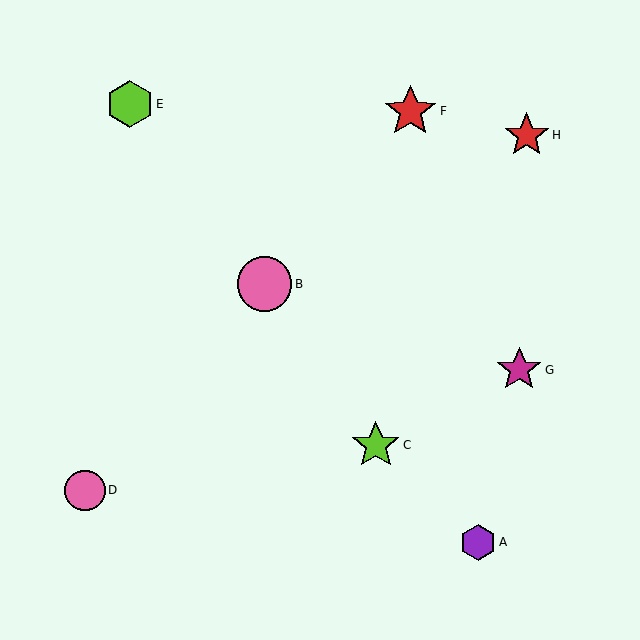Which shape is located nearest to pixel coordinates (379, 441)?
The lime star (labeled C) at (376, 445) is nearest to that location.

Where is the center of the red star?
The center of the red star is at (527, 135).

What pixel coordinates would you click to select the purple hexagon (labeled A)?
Click at (478, 542) to select the purple hexagon A.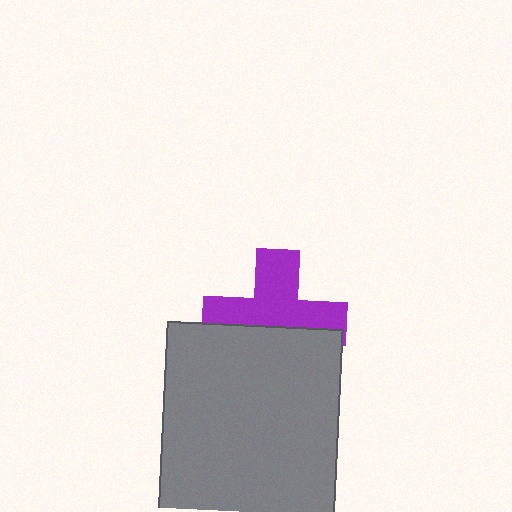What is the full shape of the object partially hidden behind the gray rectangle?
The partially hidden object is a purple cross.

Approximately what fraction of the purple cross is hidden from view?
Roughly 42% of the purple cross is hidden behind the gray rectangle.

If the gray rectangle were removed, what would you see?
You would see the complete purple cross.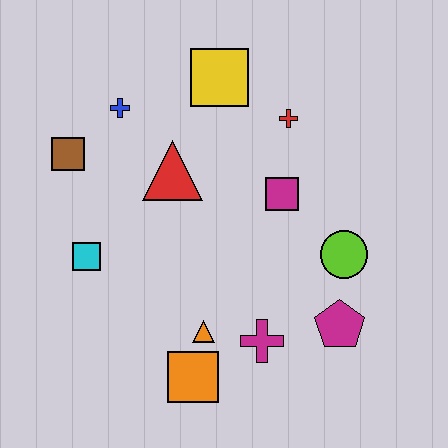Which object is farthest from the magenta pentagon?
The brown square is farthest from the magenta pentagon.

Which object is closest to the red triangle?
The blue cross is closest to the red triangle.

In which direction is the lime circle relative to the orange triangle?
The lime circle is to the right of the orange triangle.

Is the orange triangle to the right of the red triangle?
Yes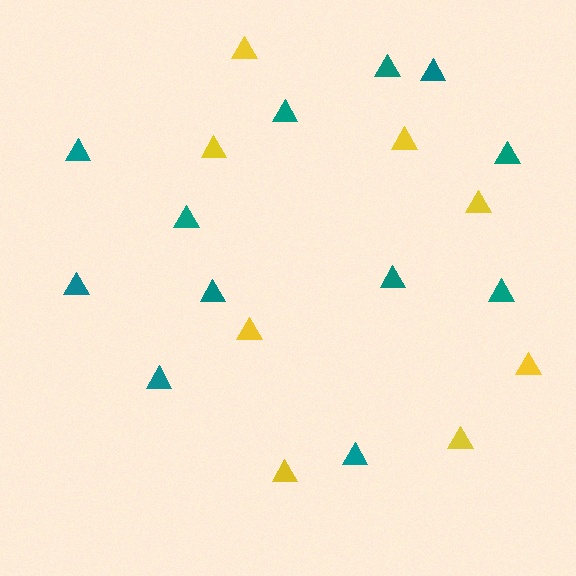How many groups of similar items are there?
There are 2 groups: one group of yellow triangles (8) and one group of teal triangles (12).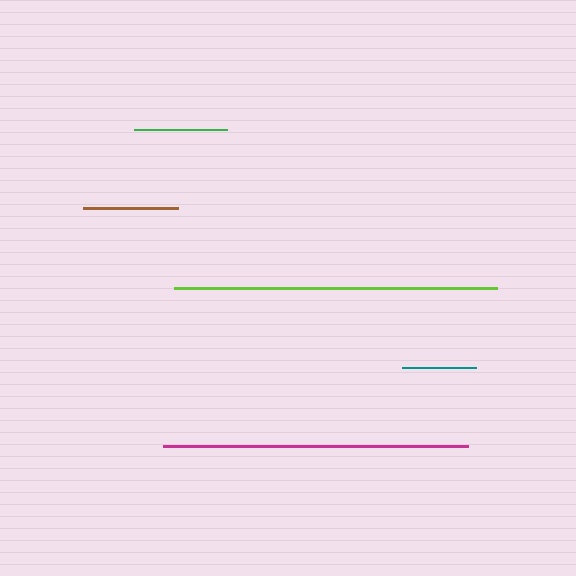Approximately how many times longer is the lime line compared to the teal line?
The lime line is approximately 4.3 times the length of the teal line.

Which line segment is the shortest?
The teal line is the shortest at approximately 74 pixels.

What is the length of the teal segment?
The teal segment is approximately 74 pixels long.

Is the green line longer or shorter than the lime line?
The lime line is longer than the green line.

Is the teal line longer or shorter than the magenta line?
The magenta line is longer than the teal line.